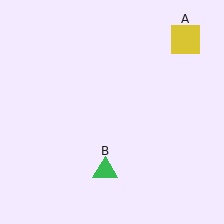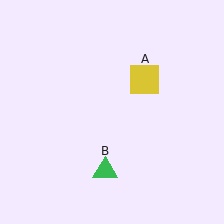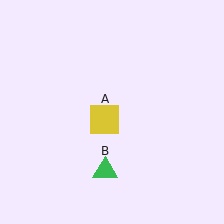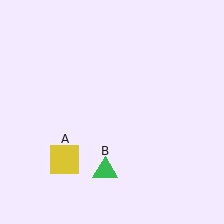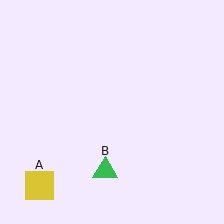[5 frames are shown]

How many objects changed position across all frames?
1 object changed position: yellow square (object A).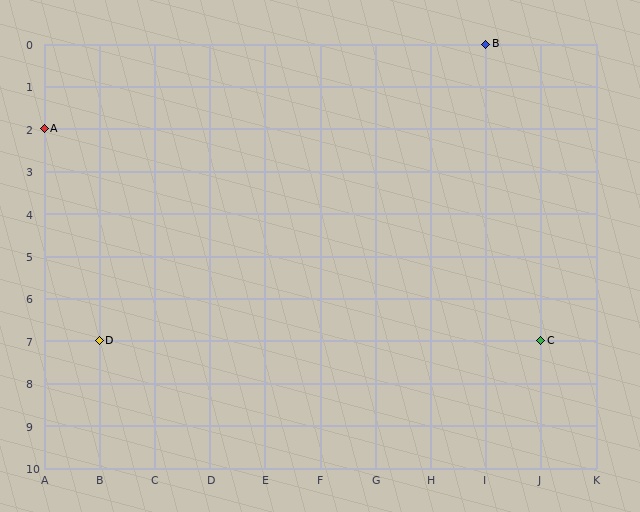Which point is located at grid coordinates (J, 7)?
Point C is at (J, 7).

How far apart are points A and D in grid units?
Points A and D are 1 column and 5 rows apart (about 5.1 grid units diagonally).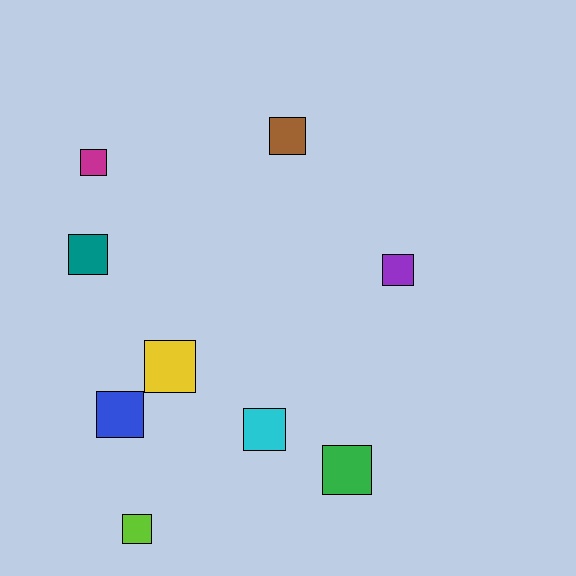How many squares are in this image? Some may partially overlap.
There are 9 squares.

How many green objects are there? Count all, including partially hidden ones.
There is 1 green object.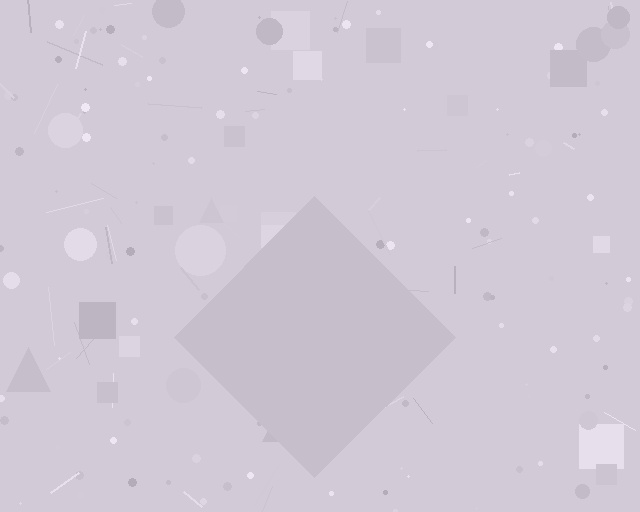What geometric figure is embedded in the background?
A diamond is embedded in the background.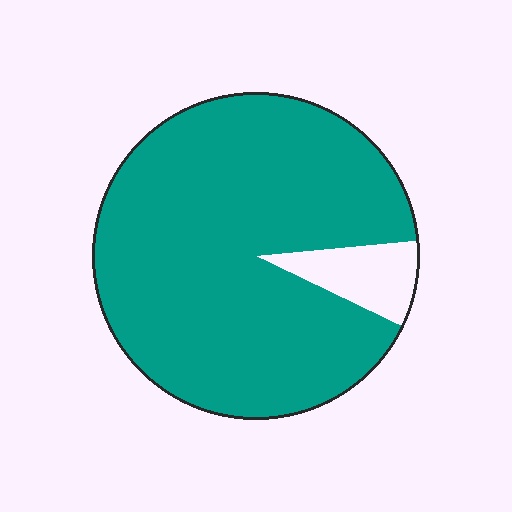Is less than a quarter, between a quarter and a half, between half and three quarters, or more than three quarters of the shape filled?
More than three quarters.